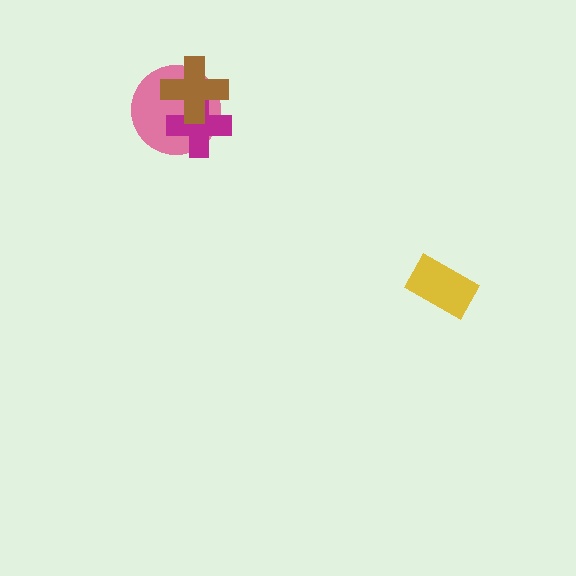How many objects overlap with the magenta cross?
2 objects overlap with the magenta cross.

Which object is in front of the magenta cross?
The brown cross is in front of the magenta cross.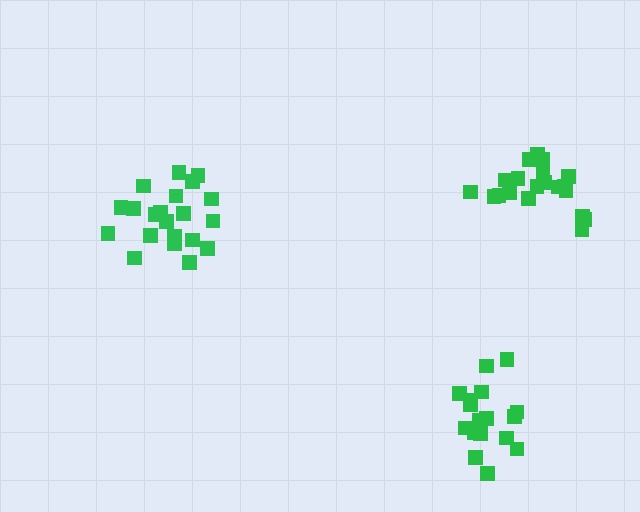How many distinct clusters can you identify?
There are 3 distinct clusters.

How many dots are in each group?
Group 1: 17 dots, Group 2: 20 dots, Group 3: 21 dots (58 total).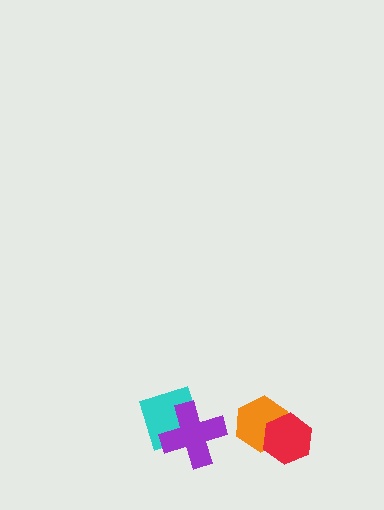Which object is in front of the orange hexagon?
The red hexagon is in front of the orange hexagon.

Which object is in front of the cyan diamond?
The purple cross is in front of the cyan diamond.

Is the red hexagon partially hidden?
No, no other shape covers it.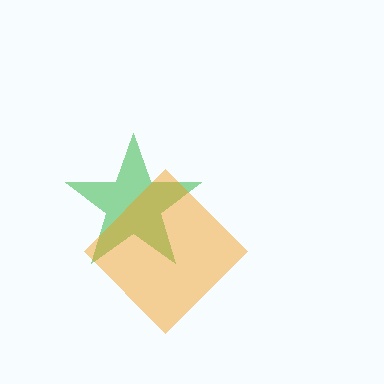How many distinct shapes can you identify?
There are 2 distinct shapes: a green star, an orange diamond.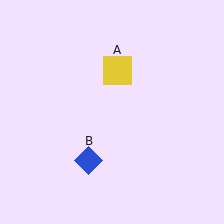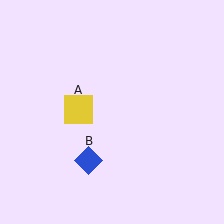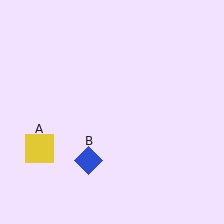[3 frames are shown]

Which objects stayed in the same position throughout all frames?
Blue diamond (object B) remained stationary.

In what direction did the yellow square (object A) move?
The yellow square (object A) moved down and to the left.